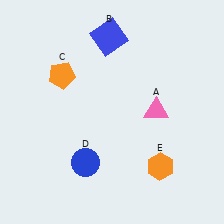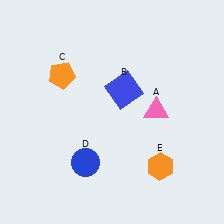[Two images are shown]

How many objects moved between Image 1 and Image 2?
1 object moved between the two images.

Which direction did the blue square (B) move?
The blue square (B) moved down.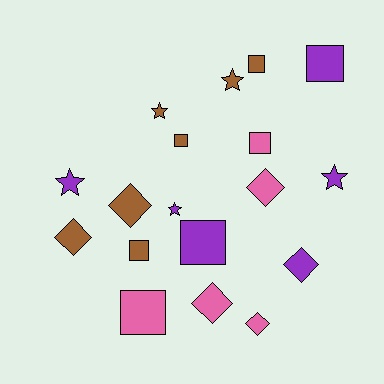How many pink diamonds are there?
There are 3 pink diamonds.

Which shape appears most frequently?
Square, with 7 objects.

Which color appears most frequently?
Brown, with 7 objects.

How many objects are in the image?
There are 18 objects.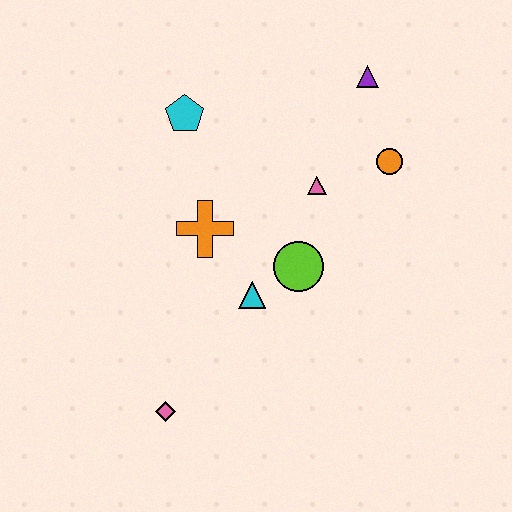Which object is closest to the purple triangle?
The orange circle is closest to the purple triangle.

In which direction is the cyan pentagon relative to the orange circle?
The cyan pentagon is to the left of the orange circle.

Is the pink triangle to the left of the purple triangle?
Yes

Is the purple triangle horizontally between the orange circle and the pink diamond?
Yes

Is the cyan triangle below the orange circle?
Yes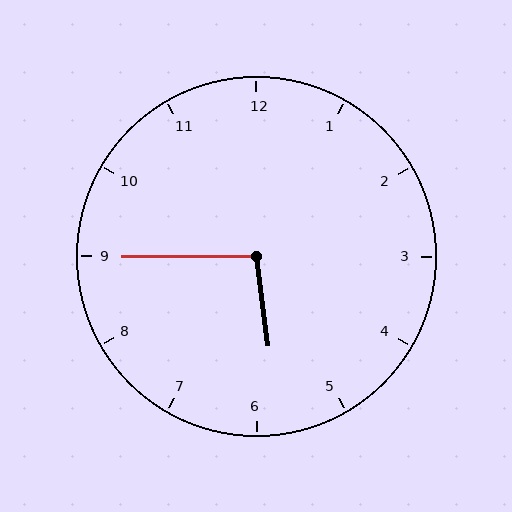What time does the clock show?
5:45.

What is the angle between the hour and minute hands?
Approximately 98 degrees.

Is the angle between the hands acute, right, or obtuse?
It is obtuse.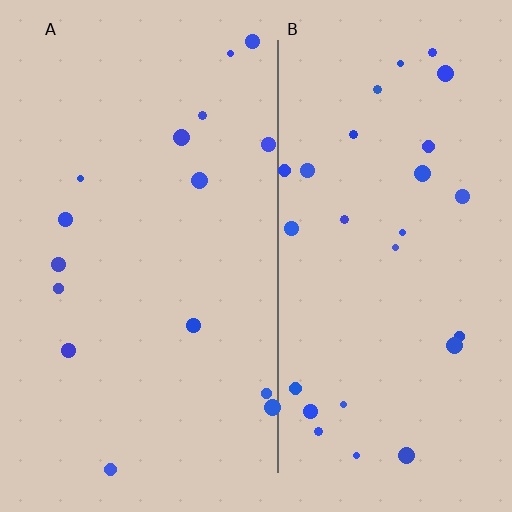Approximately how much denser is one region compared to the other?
Approximately 1.8× — region B over region A.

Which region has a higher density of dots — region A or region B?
B (the right).